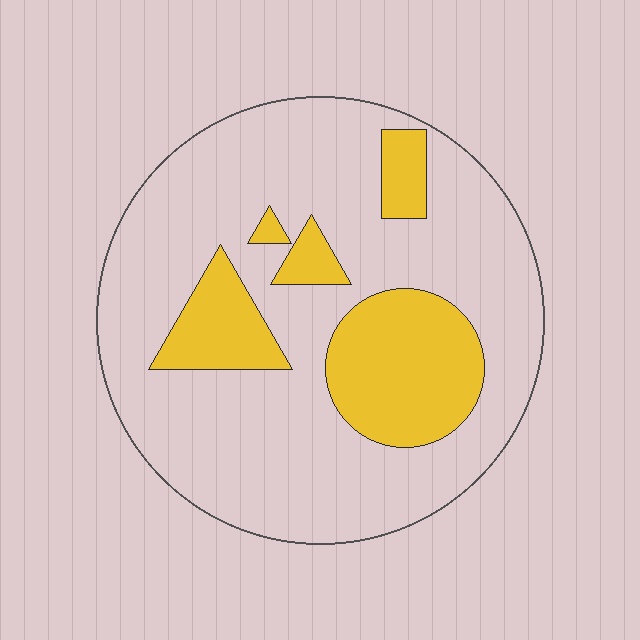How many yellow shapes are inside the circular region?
5.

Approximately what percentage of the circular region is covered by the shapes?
Approximately 25%.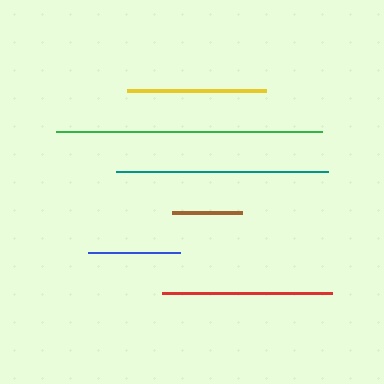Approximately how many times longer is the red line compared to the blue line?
The red line is approximately 1.9 times the length of the blue line.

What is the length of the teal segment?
The teal segment is approximately 212 pixels long.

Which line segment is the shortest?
The brown line is the shortest at approximately 70 pixels.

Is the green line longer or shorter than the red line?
The green line is longer than the red line.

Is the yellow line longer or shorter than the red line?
The red line is longer than the yellow line.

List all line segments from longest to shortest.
From longest to shortest: green, teal, red, yellow, blue, brown.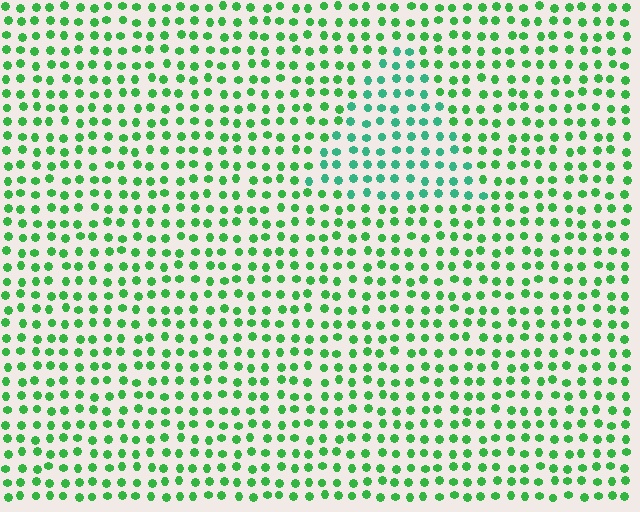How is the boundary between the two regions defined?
The boundary is defined purely by a slight shift in hue (about 31 degrees). Spacing, size, and orientation are identical on both sides.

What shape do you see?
I see a triangle.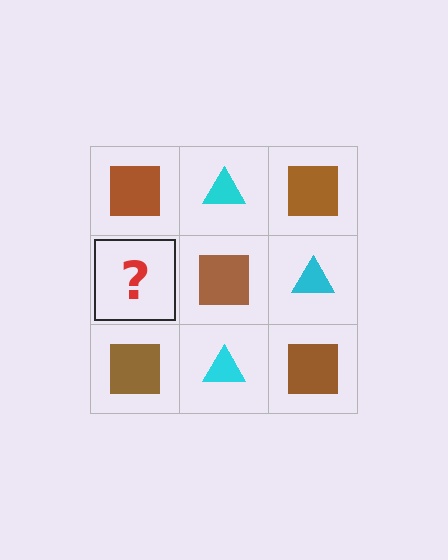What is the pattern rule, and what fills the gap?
The rule is that it alternates brown square and cyan triangle in a checkerboard pattern. The gap should be filled with a cyan triangle.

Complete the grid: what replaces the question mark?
The question mark should be replaced with a cyan triangle.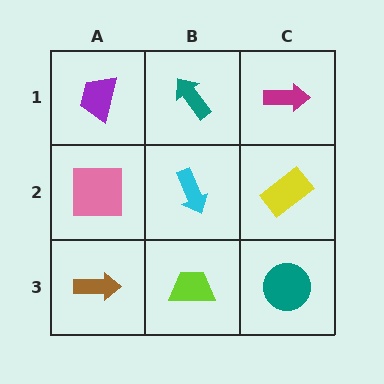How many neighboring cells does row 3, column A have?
2.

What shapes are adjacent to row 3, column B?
A cyan arrow (row 2, column B), a brown arrow (row 3, column A), a teal circle (row 3, column C).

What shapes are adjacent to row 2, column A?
A purple trapezoid (row 1, column A), a brown arrow (row 3, column A), a cyan arrow (row 2, column B).